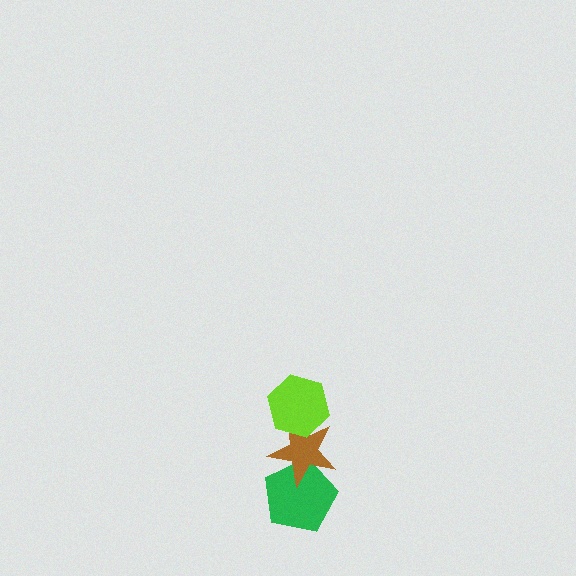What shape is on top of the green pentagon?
The brown star is on top of the green pentagon.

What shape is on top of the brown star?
The lime hexagon is on top of the brown star.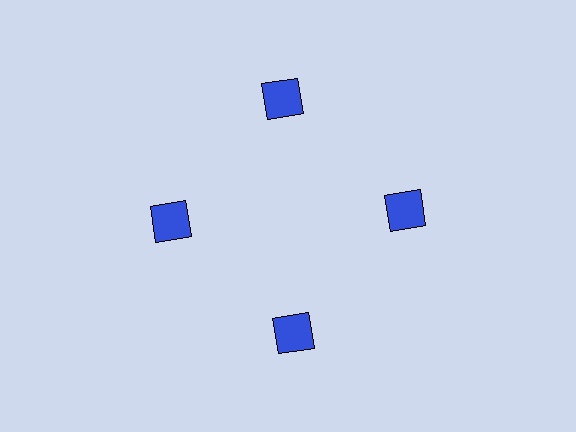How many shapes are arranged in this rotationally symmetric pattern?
There are 4 shapes, arranged in 4 groups of 1.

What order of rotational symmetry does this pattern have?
This pattern has 4-fold rotational symmetry.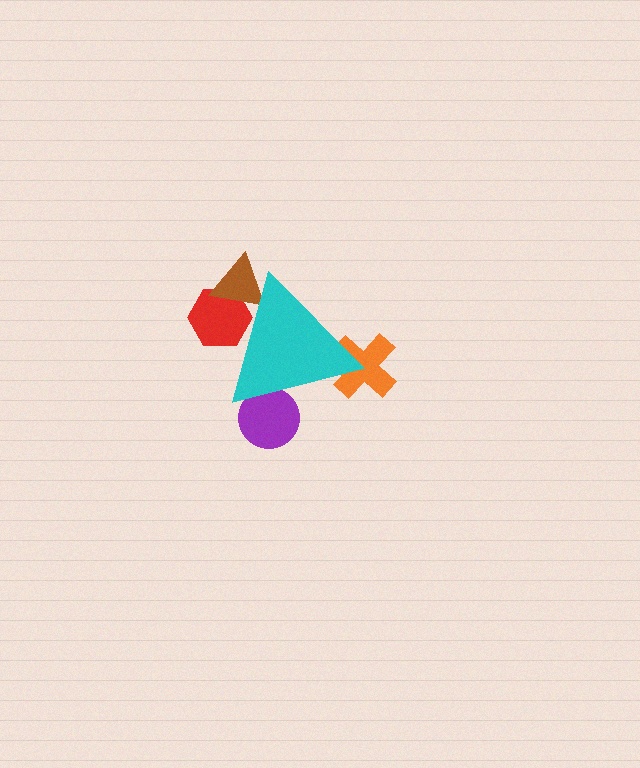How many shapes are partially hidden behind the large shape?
4 shapes are partially hidden.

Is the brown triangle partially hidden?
Yes, the brown triangle is partially hidden behind the cyan triangle.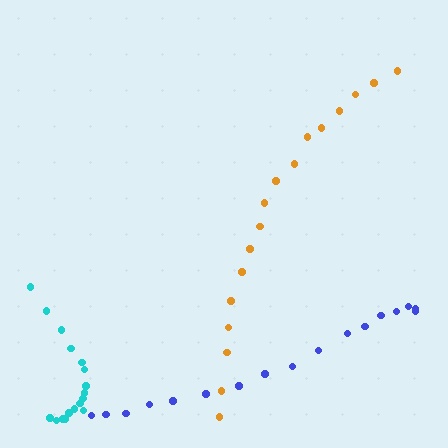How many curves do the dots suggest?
There are 3 distinct paths.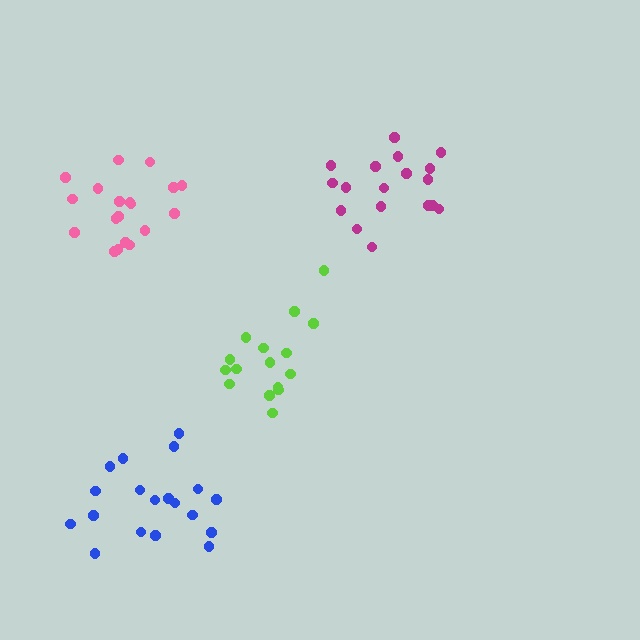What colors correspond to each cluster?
The clusters are colored: lime, magenta, pink, blue.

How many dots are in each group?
Group 1: 16 dots, Group 2: 18 dots, Group 3: 19 dots, Group 4: 19 dots (72 total).